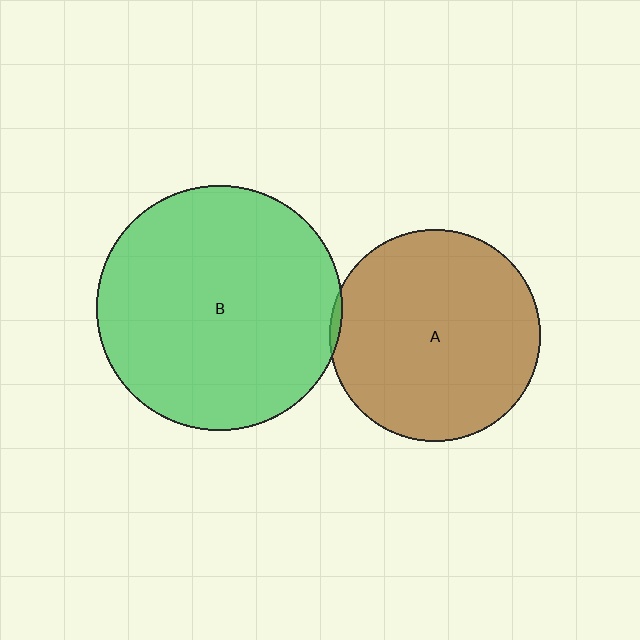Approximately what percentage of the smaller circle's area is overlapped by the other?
Approximately 5%.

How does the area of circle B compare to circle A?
Approximately 1.3 times.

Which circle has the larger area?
Circle B (green).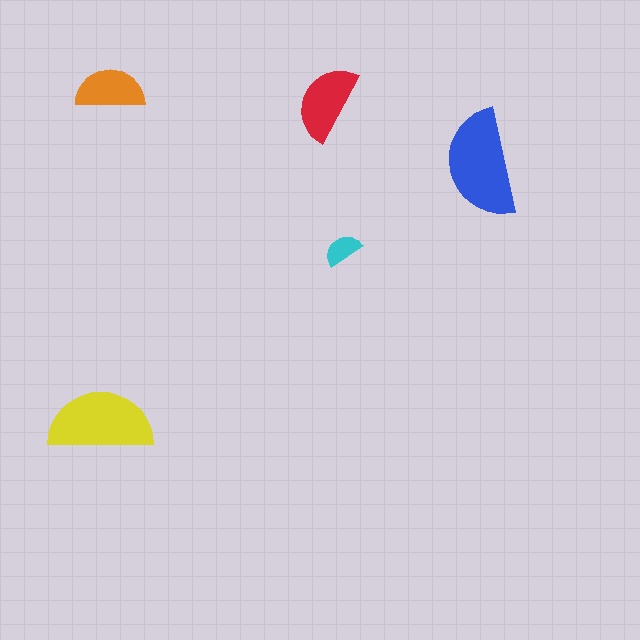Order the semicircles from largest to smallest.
the blue one, the yellow one, the red one, the orange one, the cyan one.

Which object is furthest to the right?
The blue semicircle is rightmost.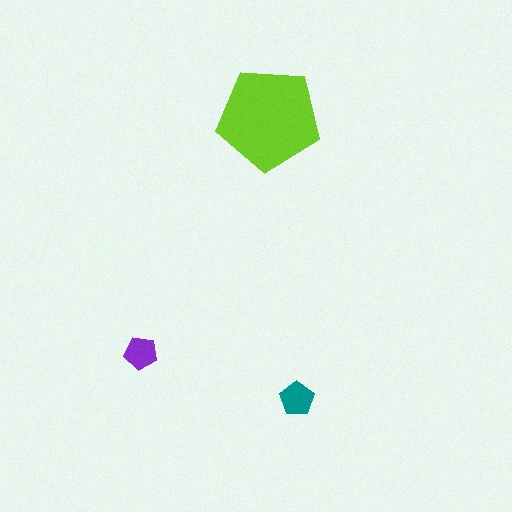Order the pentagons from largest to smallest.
the lime one, the teal one, the purple one.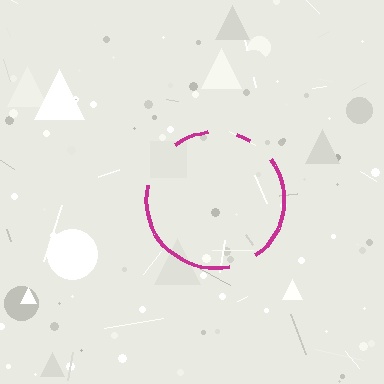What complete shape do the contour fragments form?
The contour fragments form a circle.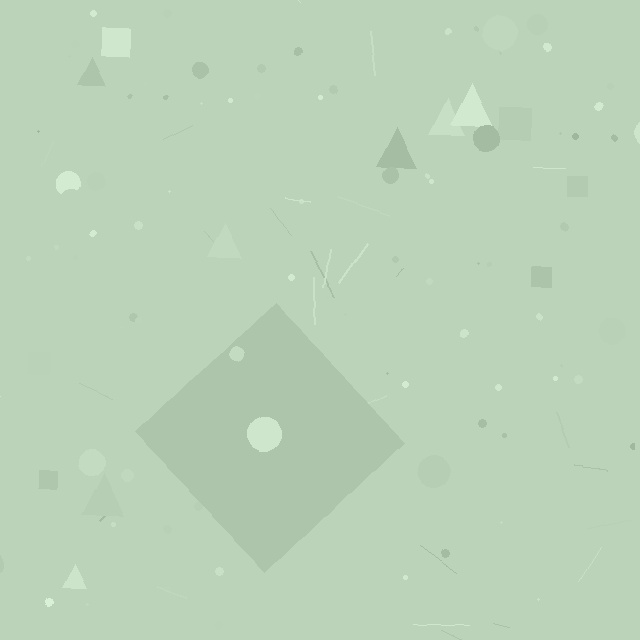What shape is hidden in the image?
A diamond is hidden in the image.